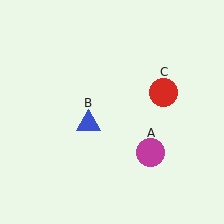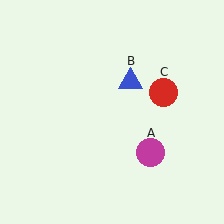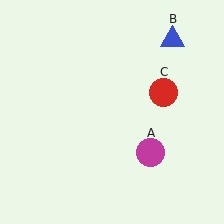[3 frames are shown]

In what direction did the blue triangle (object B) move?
The blue triangle (object B) moved up and to the right.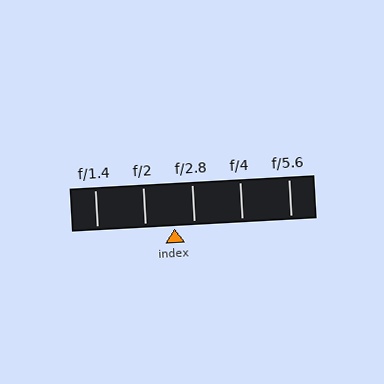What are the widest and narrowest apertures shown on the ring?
The widest aperture shown is f/1.4 and the narrowest is f/5.6.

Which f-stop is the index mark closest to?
The index mark is closest to f/2.8.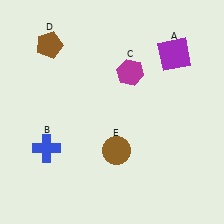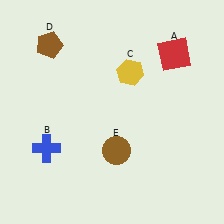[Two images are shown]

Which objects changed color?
A changed from purple to red. C changed from magenta to yellow.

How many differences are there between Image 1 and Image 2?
There are 2 differences between the two images.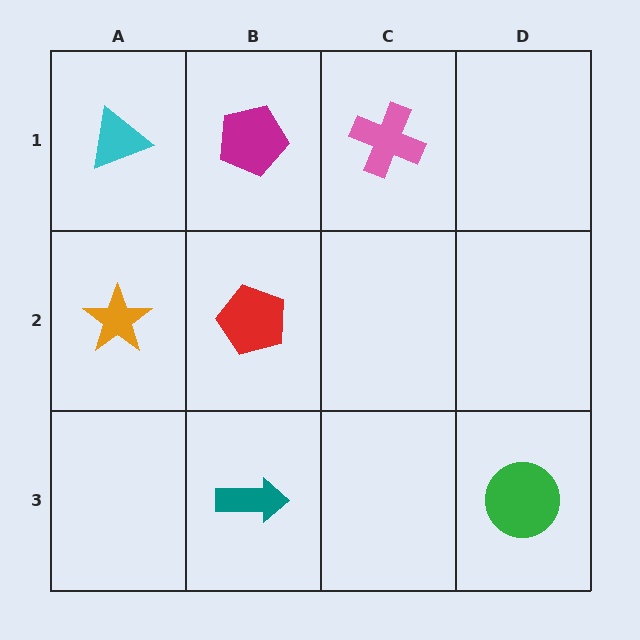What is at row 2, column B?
A red pentagon.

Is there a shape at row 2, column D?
No, that cell is empty.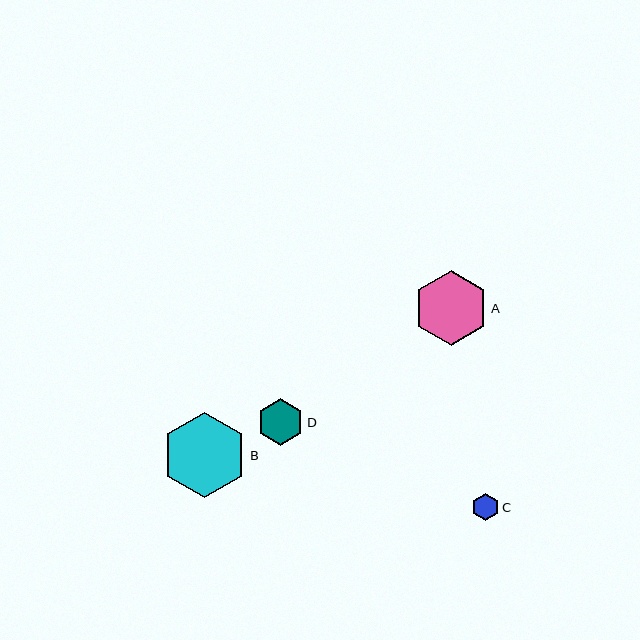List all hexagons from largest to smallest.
From largest to smallest: B, A, D, C.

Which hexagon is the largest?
Hexagon B is the largest with a size of approximately 85 pixels.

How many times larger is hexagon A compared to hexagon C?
Hexagon A is approximately 2.7 times the size of hexagon C.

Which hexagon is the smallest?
Hexagon C is the smallest with a size of approximately 27 pixels.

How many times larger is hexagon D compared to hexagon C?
Hexagon D is approximately 1.7 times the size of hexagon C.